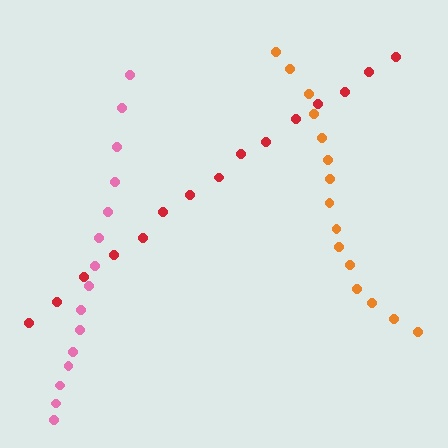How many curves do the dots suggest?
There are 3 distinct paths.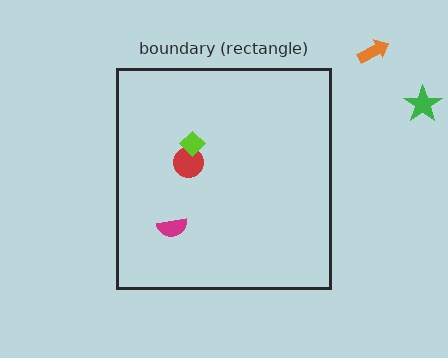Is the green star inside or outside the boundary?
Outside.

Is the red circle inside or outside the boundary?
Inside.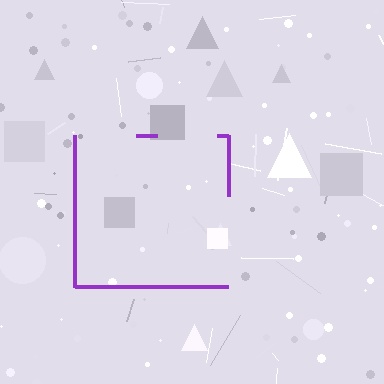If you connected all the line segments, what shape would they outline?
They would outline a square.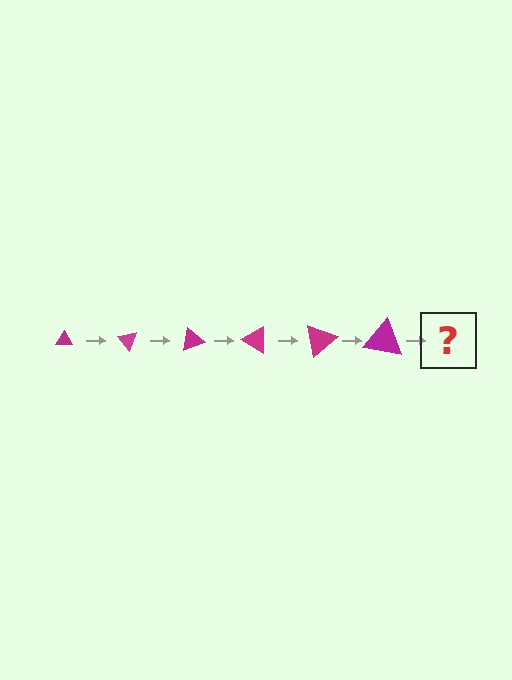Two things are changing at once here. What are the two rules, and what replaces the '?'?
The two rules are that the triangle grows larger each step and it rotates 50 degrees each step. The '?' should be a triangle, larger than the previous one and rotated 300 degrees from the start.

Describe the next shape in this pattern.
It should be a triangle, larger than the previous one and rotated 300 degrees from the start.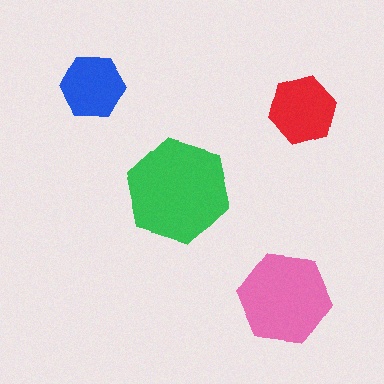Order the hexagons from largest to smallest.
the green one, the pink one, the red one, the blue one.